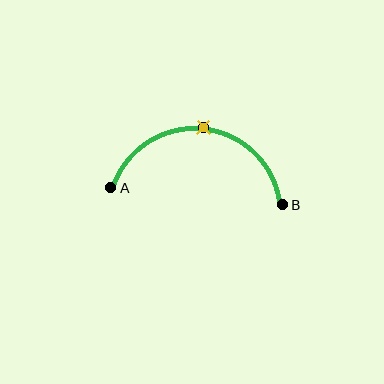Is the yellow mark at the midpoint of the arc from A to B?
Yes. The yellow mark lies on the arc at equal arc-length from both A and B — it is the arc midpoint.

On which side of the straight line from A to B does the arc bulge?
The arc bulges above the straight line connecting A and B.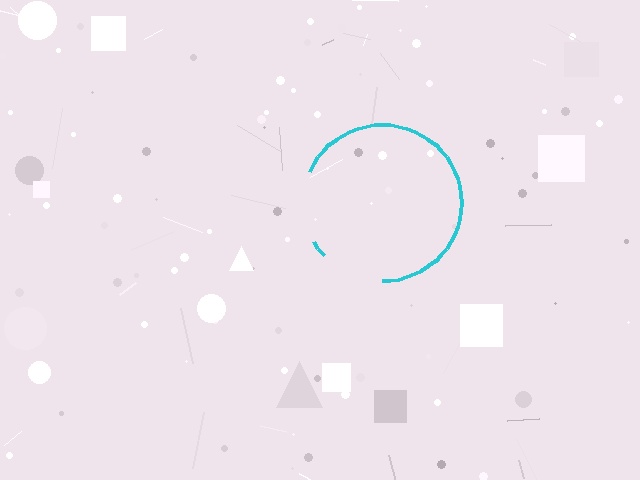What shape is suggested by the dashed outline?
The dashed outline suggests a circle.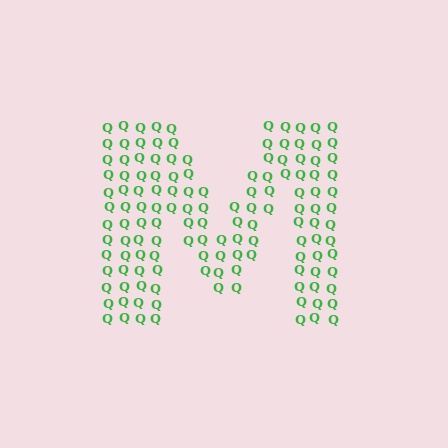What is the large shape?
The large shape is the letter M.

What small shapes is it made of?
It is made of small letter Q's.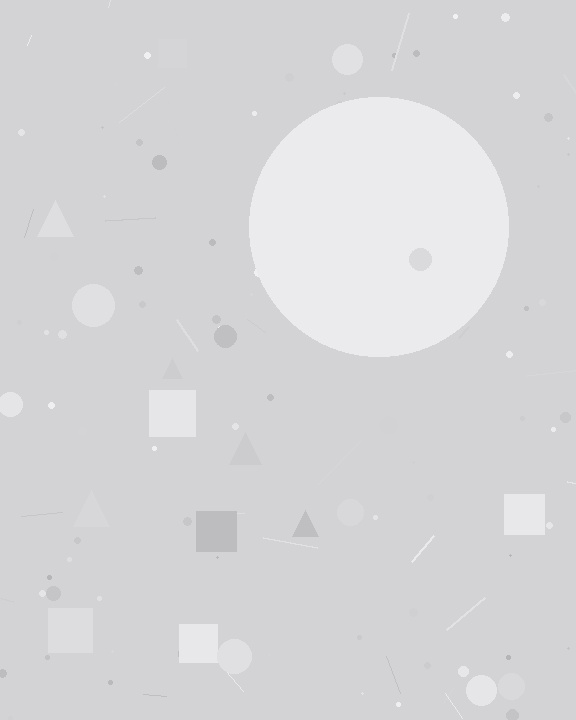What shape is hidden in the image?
A circle is hidden in the image.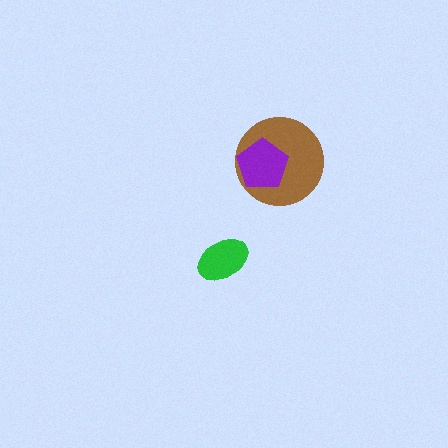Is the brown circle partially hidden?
Yes, it is partially covered by another shape.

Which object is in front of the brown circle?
The purple pentagon is in front of the brown circle.